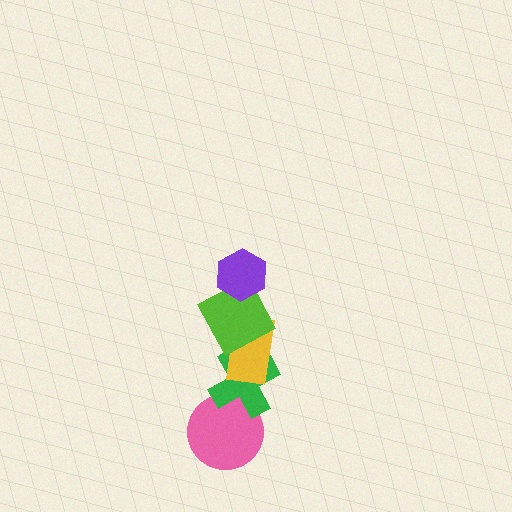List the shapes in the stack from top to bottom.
From top to bottom: the purple hexagon, the lime square, the yellow rectangle, the green cross, the pink circle.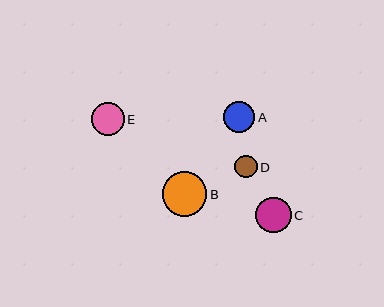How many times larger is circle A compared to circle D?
Circle A is approximately 1.4 times the size of circle D.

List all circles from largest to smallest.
From largest to smallest: B, C, E, A, D.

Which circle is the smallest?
Circle D is the smallest with a size of approximately 23 pixels.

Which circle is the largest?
Circle B is the largest with a size of approximately 44 pixels.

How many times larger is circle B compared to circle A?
Circle B is approximately 1.4 times the size of circle A.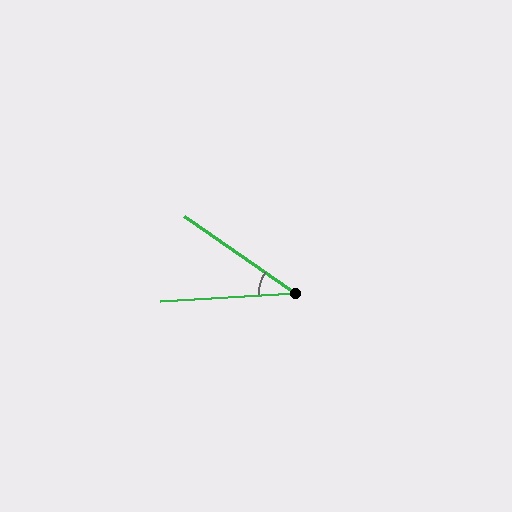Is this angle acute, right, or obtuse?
It is acute.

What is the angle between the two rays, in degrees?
Approximately 38 degrees.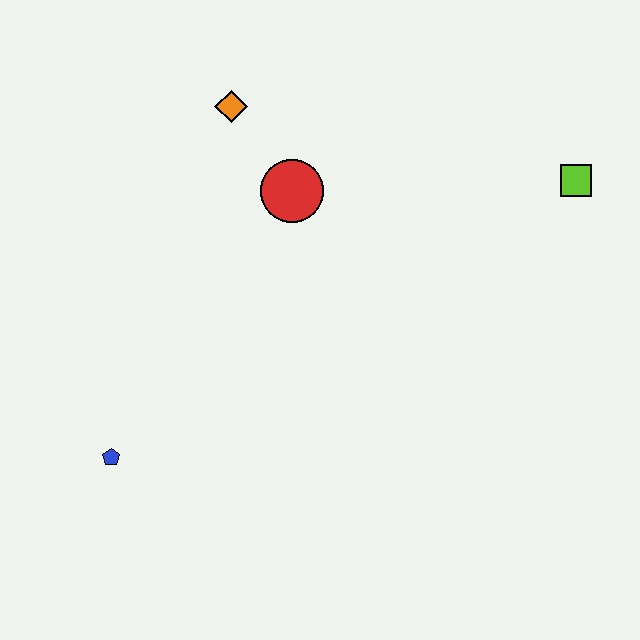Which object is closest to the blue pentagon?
The red circle is closest to the blue pentagon.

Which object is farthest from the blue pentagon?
The lime square is farthest from the blue pentagon.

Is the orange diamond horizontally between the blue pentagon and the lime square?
Yes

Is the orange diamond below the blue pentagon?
No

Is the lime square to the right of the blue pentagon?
Yes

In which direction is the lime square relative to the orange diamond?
The lime square is to the right of the orange diamond.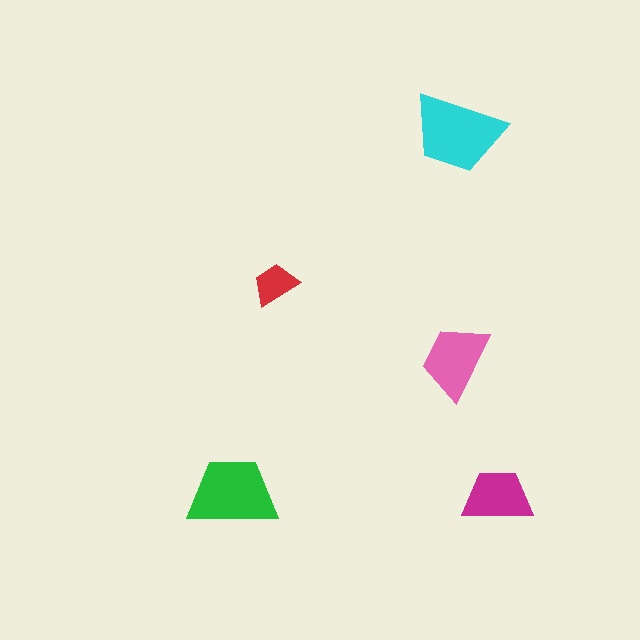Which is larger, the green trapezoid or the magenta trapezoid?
The green one.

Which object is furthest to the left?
The green trapezoid is leftmost.